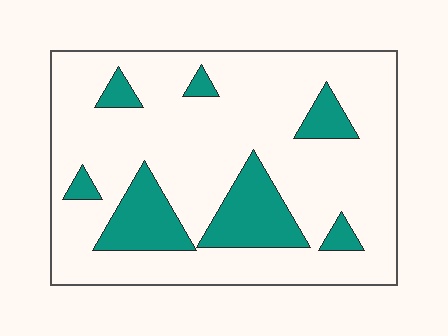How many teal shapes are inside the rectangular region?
7.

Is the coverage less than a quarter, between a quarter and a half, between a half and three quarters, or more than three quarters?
Less than a quarter.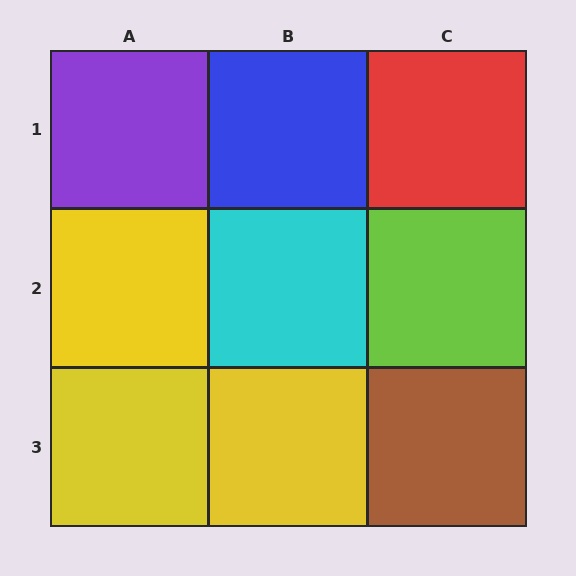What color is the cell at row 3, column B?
Yellow.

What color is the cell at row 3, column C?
Brown.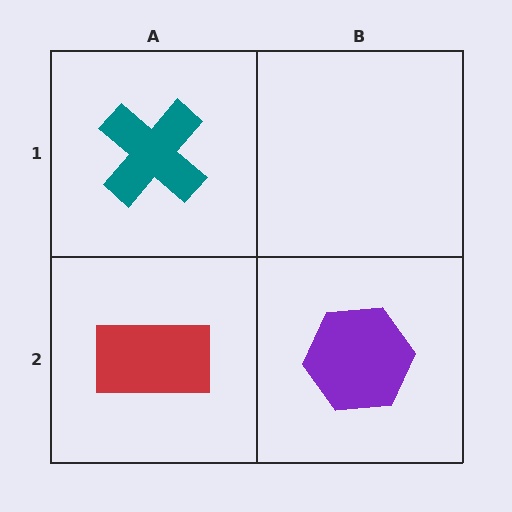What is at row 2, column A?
A red rectangle.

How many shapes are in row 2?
2 shapes.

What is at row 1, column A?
A teal cross.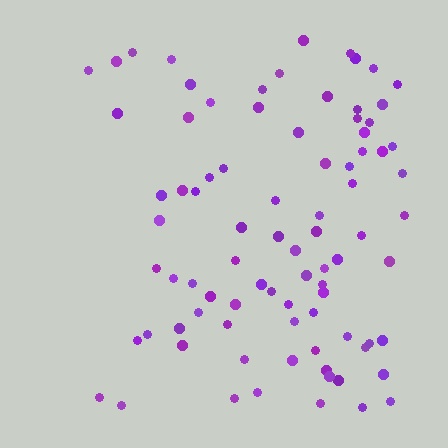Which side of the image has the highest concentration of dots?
The right.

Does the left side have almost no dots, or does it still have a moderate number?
Still a moderate number, just noticeably fewer than the right.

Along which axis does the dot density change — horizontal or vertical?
Horizontal.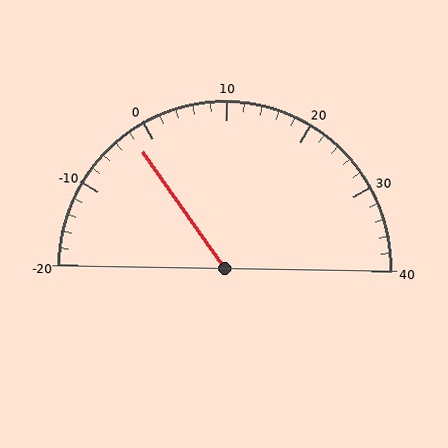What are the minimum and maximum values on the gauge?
The gauge ranges from -20 to 40.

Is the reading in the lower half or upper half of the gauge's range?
The reading is in the lower half of the range (-20 to 40).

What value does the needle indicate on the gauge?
The needle indicates approximately -2.